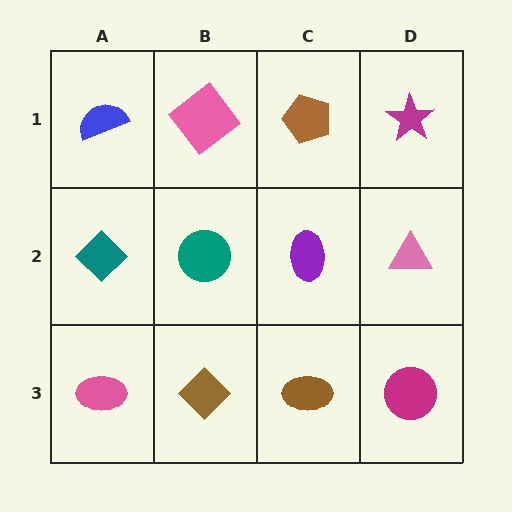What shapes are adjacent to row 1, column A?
A teal diamond (row 2, column A), a pink diamond (row 1, column B).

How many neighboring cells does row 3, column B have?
3.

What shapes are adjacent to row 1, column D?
A pink triangle (row 2, column D), a brown pentagon (row 1, column C).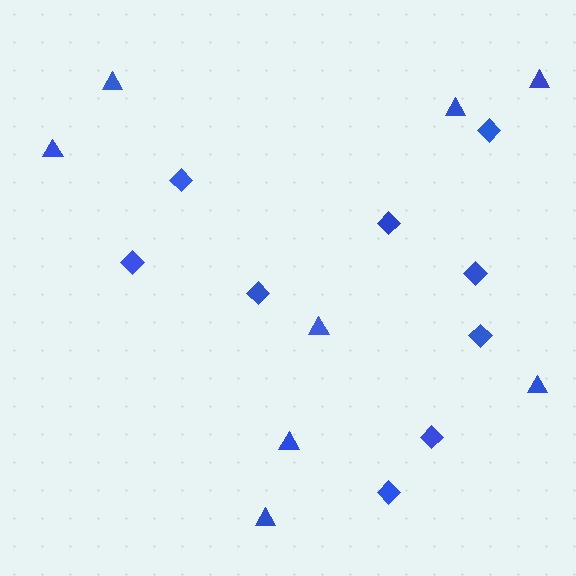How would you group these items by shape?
There are 2 groups: one group of triangles (8) and one group of diamonds (9).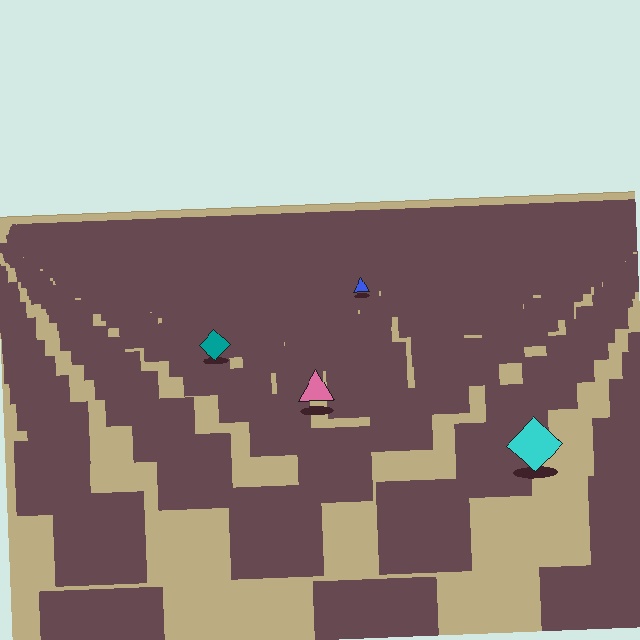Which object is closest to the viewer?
The cyan diamond is closest. The texture marks near it are larger and more spread out.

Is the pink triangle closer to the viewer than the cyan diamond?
No. The cyan diamond is closer — you can tell from the texture gradient: the ground texture is coarser near it.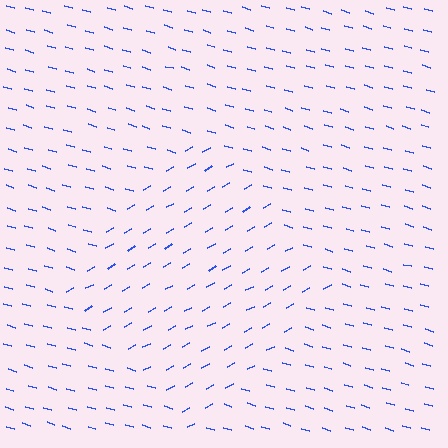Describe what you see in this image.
The image is filled with small blue line segments. A diamond region in the image has lines oriented differently from the surrounding lines, creating a visible texture boundary.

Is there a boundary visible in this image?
Yes, there is a texture boundary formed by a change in line orientation.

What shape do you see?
I see a diamond.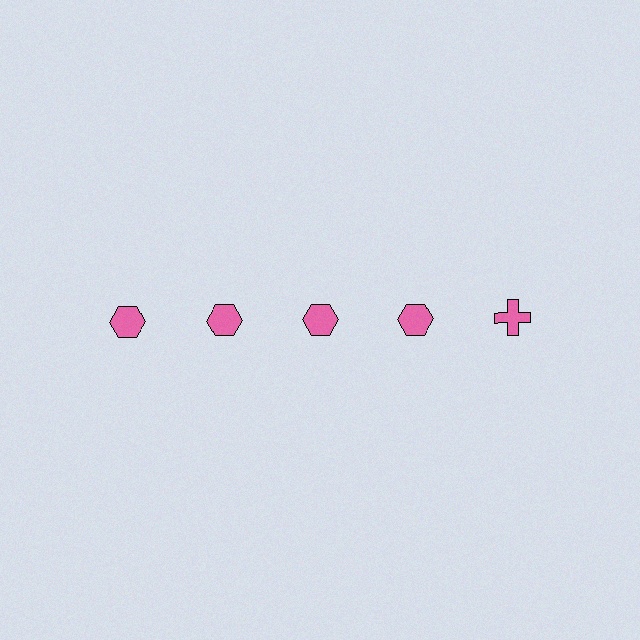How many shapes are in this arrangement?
There are 5 shapes arranged in a grid pattern.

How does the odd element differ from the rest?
It has a different shape: cross instead of hexagon.